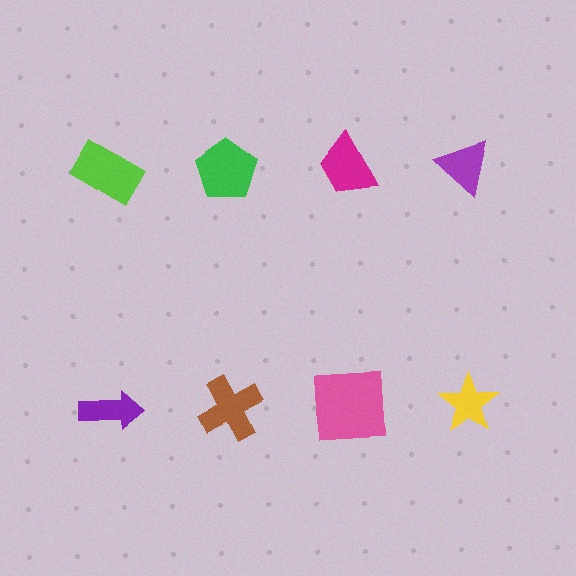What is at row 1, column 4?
A purple triangle.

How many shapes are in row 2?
4 shapes.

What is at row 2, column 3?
A pink square.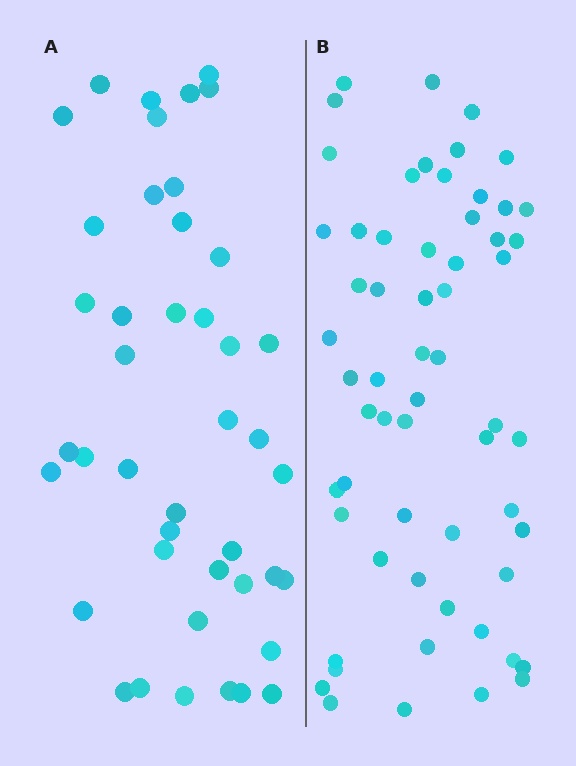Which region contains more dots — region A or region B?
Region B (the right region) has more dots.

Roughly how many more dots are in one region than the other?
Region B has approximately 15 more dots than region A.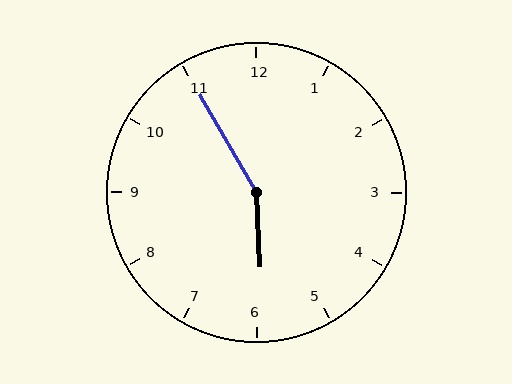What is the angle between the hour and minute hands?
Approximately 152 degrees.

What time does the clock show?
5:55.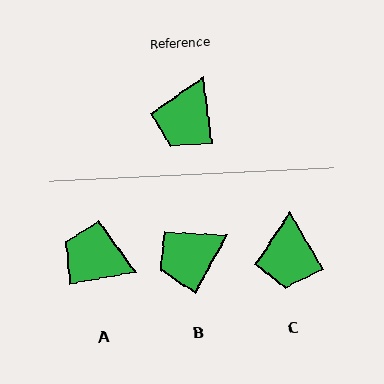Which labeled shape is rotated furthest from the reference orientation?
A, about 88 degrees away.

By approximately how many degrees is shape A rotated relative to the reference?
Approximately 88 degrees clockwise.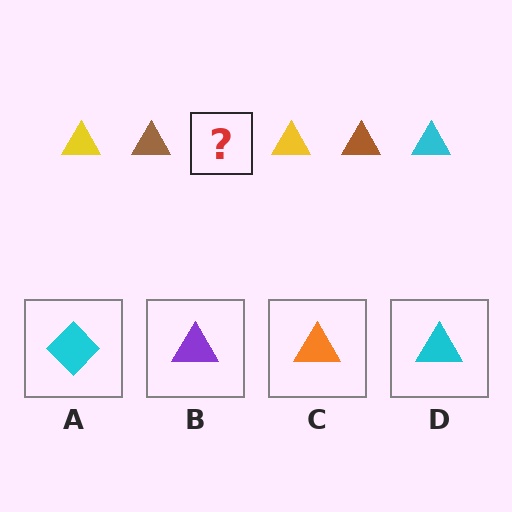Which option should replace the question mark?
Option D.